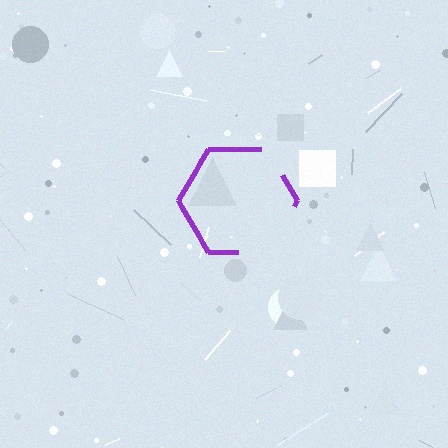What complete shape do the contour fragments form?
The contour fragments form a hexagon.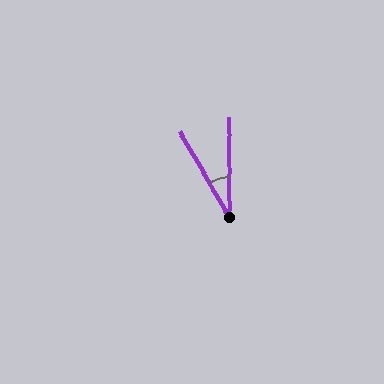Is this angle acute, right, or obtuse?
It is acute.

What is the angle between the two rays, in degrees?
Approximately 30 degrees.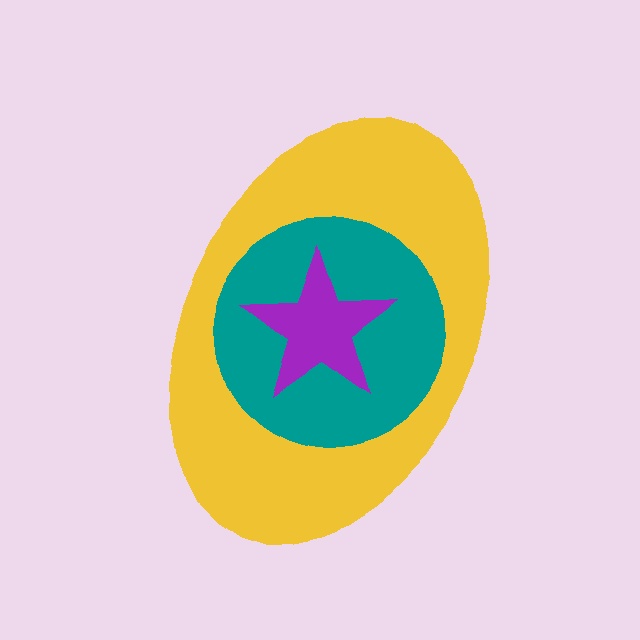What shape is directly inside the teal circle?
The purple star.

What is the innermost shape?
The purple star.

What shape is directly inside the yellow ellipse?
The teal circle.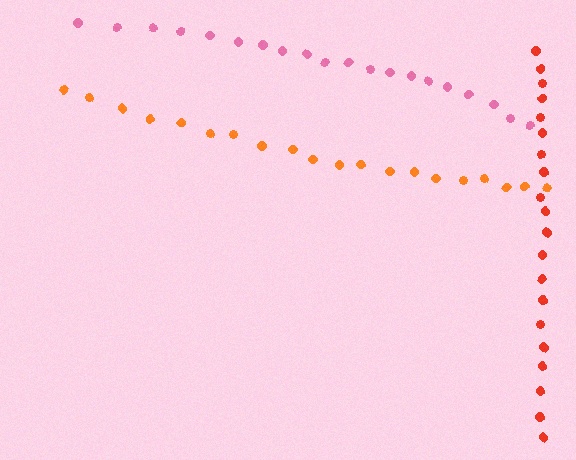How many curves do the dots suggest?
There are 3 distinct paths.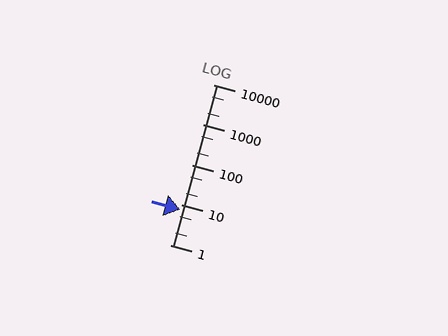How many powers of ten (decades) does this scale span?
The scale spans 4 decades, from 1 to 10000.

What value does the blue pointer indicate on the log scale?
The pointer indicates approximately 7.4.